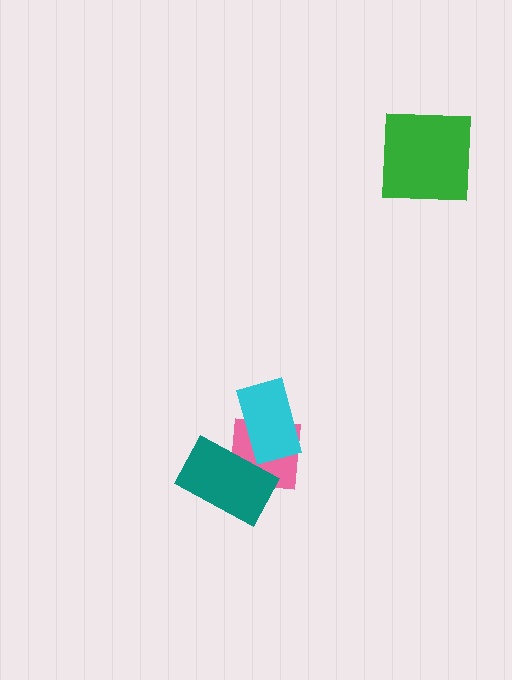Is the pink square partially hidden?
Yes, it is partially covered by another shape.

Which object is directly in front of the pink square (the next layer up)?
The teal rectangle is directly in front of the pink square.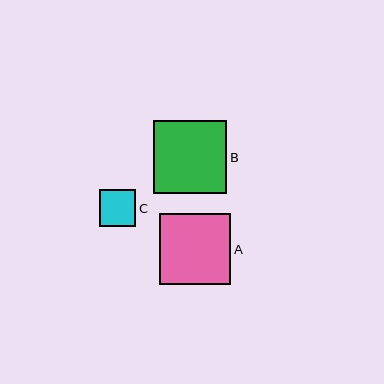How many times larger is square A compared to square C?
Square A is approximately 1.9 times the size of square C.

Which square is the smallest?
Square C is the smallest with a size of approximately 37 pixels.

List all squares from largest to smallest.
From largest to smallest: B, A, C.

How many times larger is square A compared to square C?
Square A is approximately 1.9 times the size of square C.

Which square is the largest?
Square B is the largest with a size of approximately 73 pixels.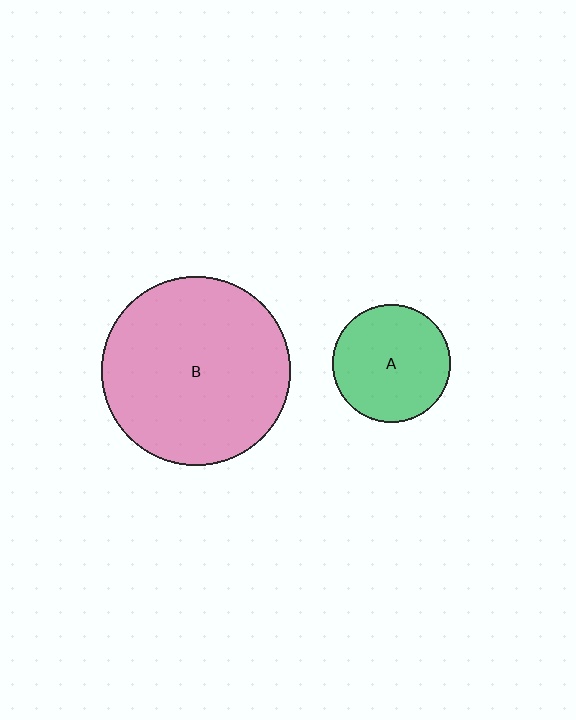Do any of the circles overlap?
No, none of the circles overlap.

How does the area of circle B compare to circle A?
Approximately 2.6 times.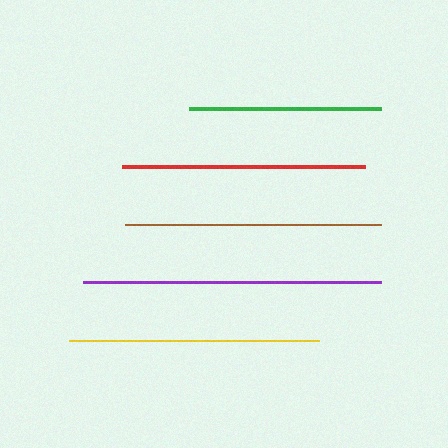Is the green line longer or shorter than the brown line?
The brown line is longer than the green line.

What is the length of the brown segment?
The brown segment is approximately 256 pixels long.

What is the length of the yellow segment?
The yellow segment is approximately 251 pixels long.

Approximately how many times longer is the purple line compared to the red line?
The purple line is approximately 1.2 times the length of the red line.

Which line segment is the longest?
The purple line is the longest at approximately 298 pixels.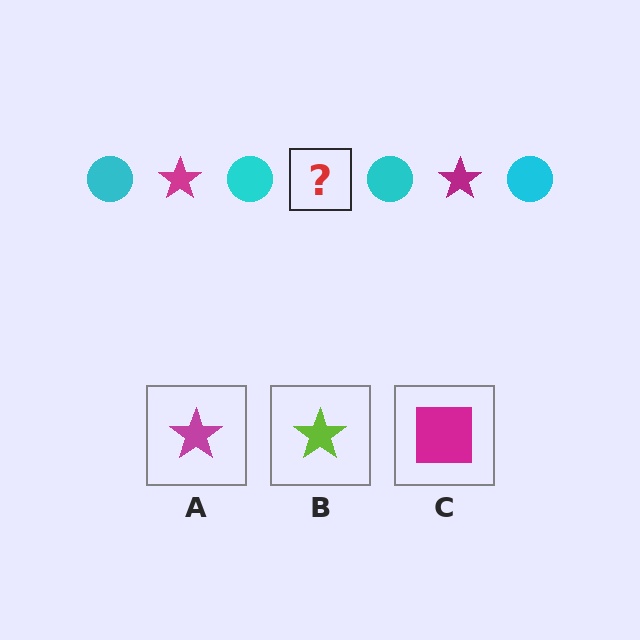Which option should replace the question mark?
Option A.